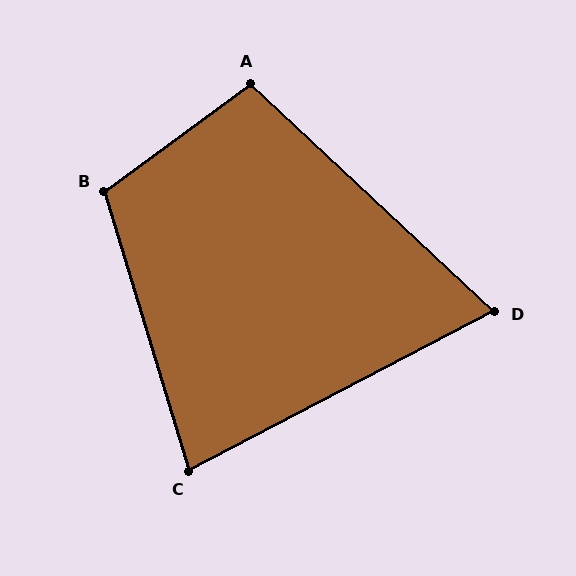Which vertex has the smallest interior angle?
D, at approximately 71 degrees.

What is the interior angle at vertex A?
Approximately 100 degrees (obtuse).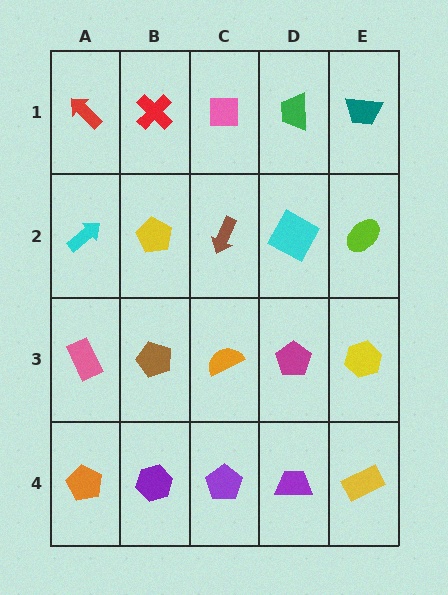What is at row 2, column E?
A lime ellipse.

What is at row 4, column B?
A purple hexagon.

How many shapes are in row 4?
5 shapes.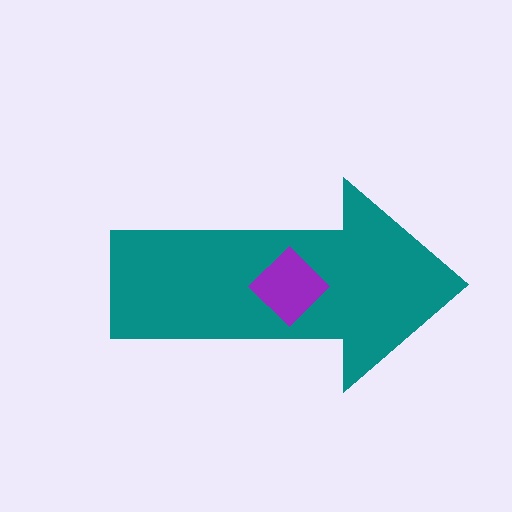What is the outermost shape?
The teal arrow.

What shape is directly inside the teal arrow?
The purple diamond.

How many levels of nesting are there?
2.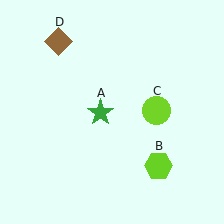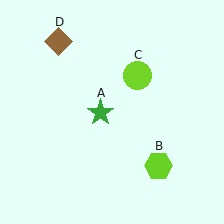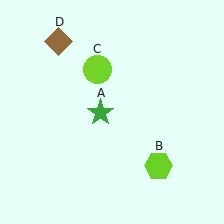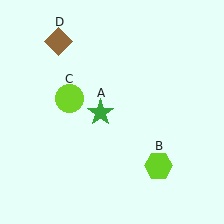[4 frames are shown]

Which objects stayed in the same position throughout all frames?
Green star (object A) and lime hexagon (object B) and brown diamond (object D) remained stationary.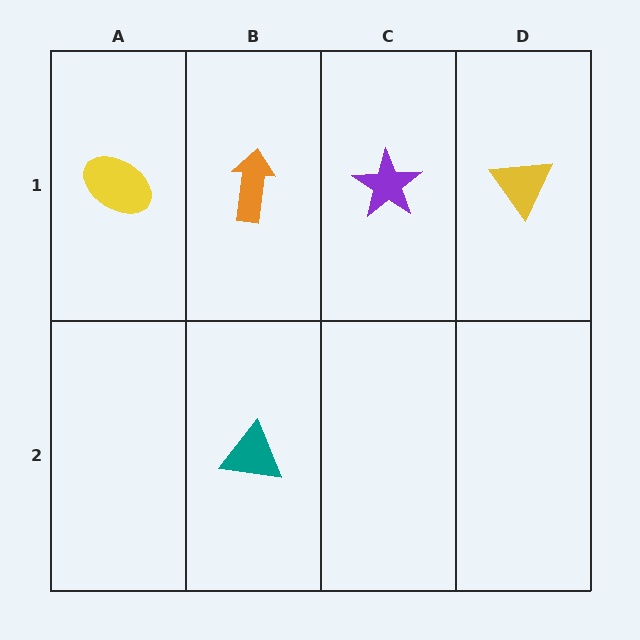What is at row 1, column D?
A yellow triangle.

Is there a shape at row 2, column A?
No, that cell is empty.